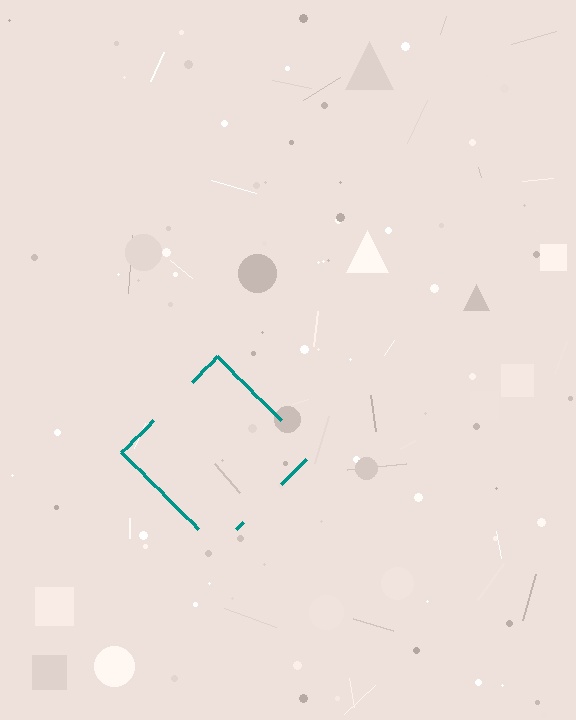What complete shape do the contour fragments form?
The contour fragments form a diamond.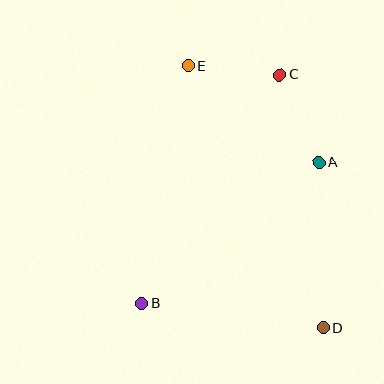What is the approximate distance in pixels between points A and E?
The distance between A and E is approximately 162 pixels.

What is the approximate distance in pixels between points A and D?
The distance between A and D is approximately 165 pixels.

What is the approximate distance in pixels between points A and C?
The distance between A and C is approximately 96 pixels.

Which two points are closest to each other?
Points C and E are closest to each other.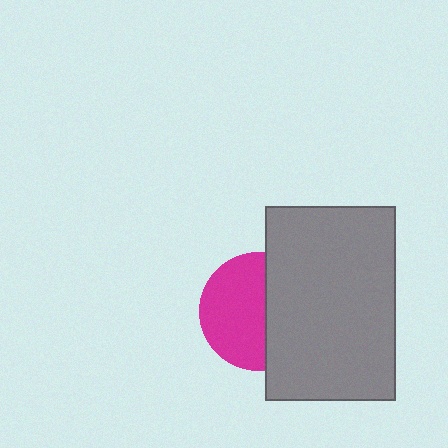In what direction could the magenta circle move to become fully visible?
The magenta circle could move left. That would shift it out from behind the gray rectangle entirely.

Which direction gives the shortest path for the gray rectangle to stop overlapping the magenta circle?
Moving right gives the shortest separation.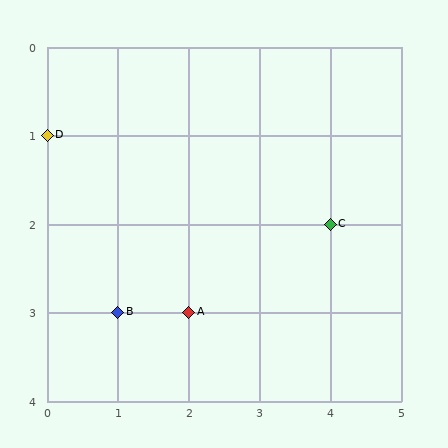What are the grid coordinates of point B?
Point B is at grid coordinates (1, 3).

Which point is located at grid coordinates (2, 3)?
Point A is at (2, 3).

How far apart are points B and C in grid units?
Points B and C are 3 columns and 1 row apart (about 3.2 grid units diagonally).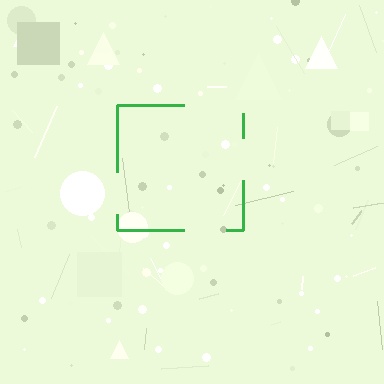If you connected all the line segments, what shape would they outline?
They would outline a square.